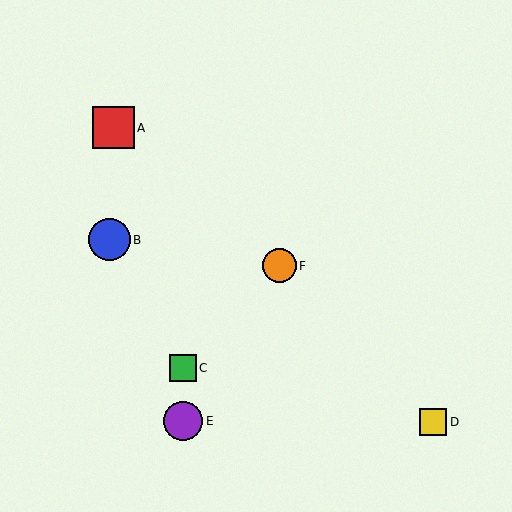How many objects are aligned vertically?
2 objects (C, E) are aligned vertically.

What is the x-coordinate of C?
Object C is at x≈183.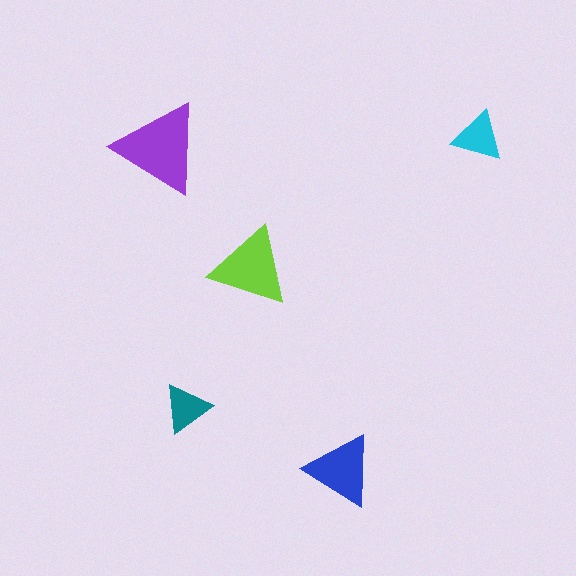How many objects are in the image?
There are 5 objects in the image.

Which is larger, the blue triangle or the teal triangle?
The blue one.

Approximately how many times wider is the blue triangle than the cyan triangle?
About 1.5 times wider.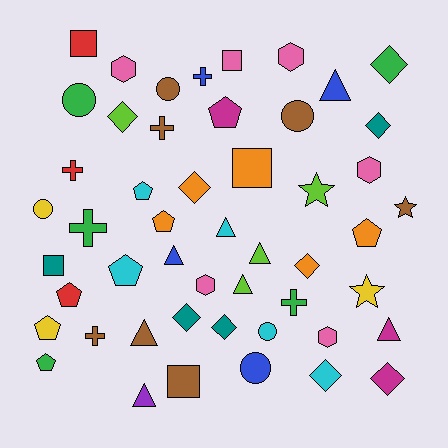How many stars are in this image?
There are 3 stars.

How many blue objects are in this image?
There are 4 blue objects.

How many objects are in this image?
There are 50 objects.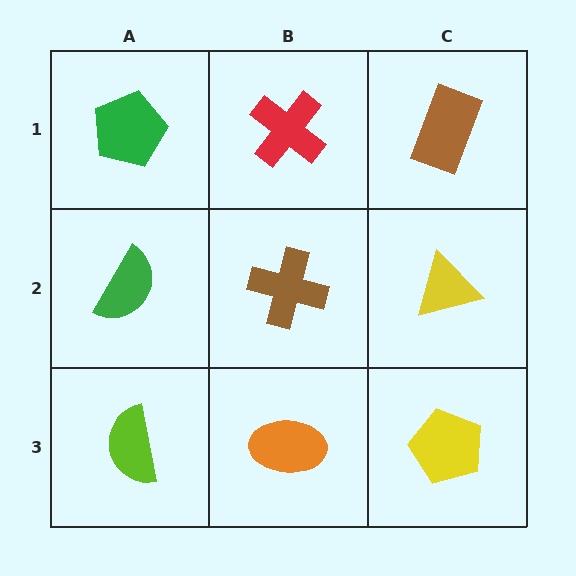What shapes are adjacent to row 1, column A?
A green semicircle (row 2, column A), a red cross (row 1, column B).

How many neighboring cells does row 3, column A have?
2.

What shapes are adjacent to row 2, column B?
A red cross (row 1, column B), an orange ellipse (row 3, column B), a green semicircle (row 2, column A), a yellow triangle (row 2, column C).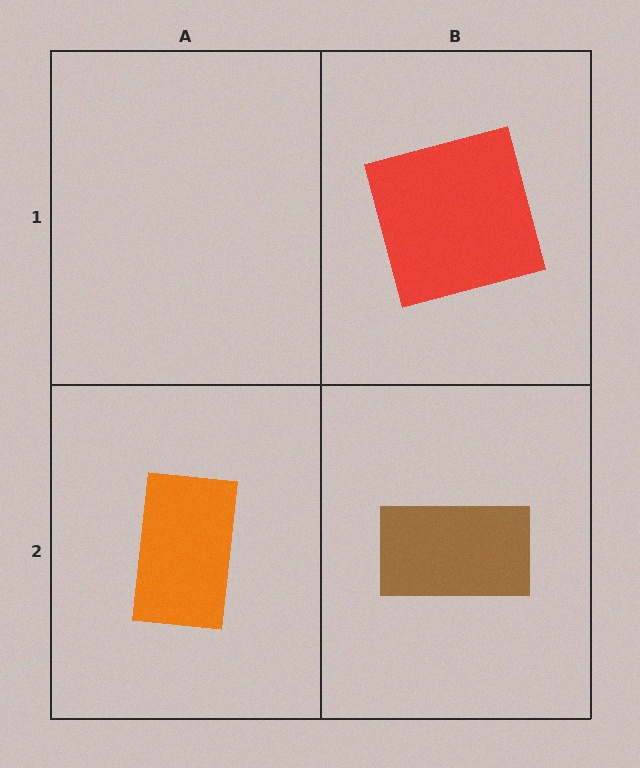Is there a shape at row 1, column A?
No, that cell is empty.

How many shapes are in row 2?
2 shapes.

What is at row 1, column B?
A red square.